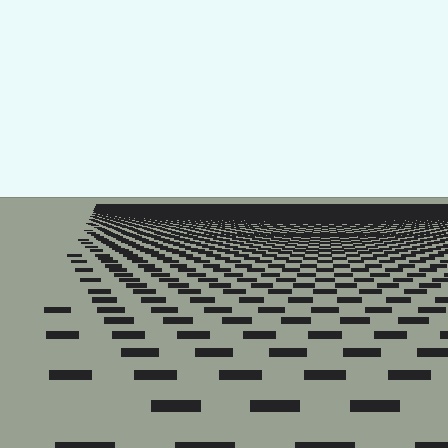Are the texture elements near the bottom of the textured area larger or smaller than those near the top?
Larger. Near the bottom, elements are closer to the viewer and appear at a bigger on-screen size.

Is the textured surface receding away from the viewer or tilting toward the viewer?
The surface is receding away from the viewer. Texture elements get smaller and denser toward the top.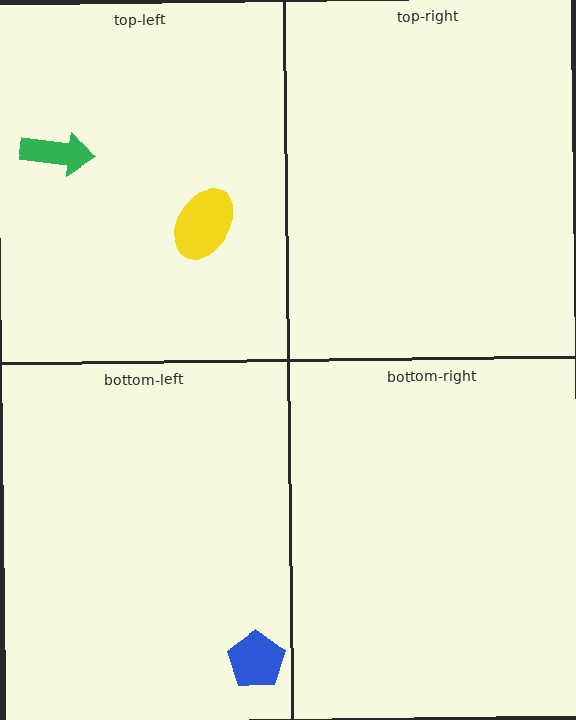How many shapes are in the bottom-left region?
1.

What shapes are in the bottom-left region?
The blue pentagon.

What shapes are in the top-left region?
The green arrow, the yellow ellipse.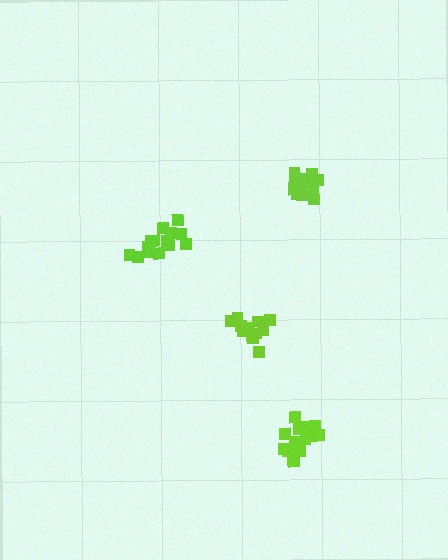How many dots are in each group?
Group 1: 15 dots, Group 2: 18 dots, Group 3: 13 dots, Group 4: 15 dots (61 total).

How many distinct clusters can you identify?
There are 4 distinct clusters.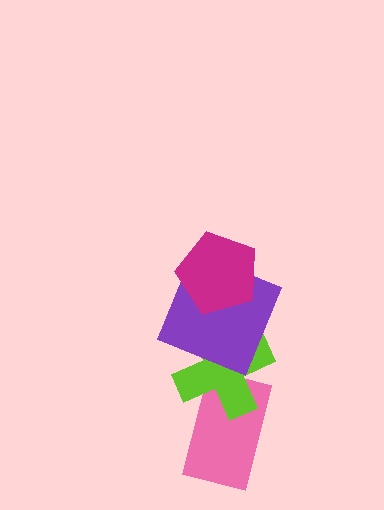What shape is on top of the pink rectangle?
The lime cross is on top of the pink rectangle.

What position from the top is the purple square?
The purple square is 2nd from the top.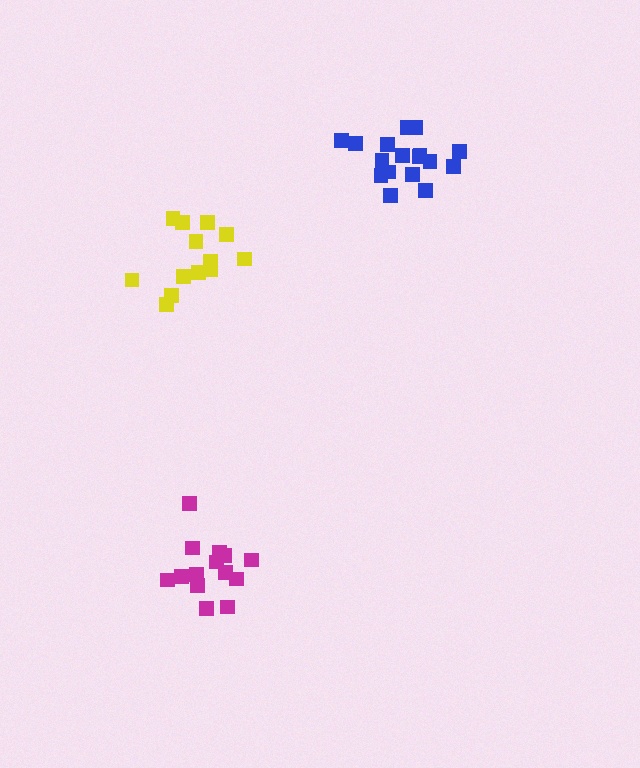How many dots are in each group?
Group 1: 14 dots, Group 2: 13 dots, Group 3: 17 dots (44 total).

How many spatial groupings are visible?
There are 3 spatial groupings.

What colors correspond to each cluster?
The clusters are colored: magenta, yellow, blue.